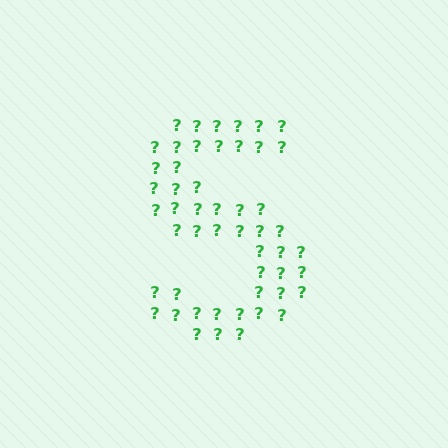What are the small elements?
The small elements are question marks.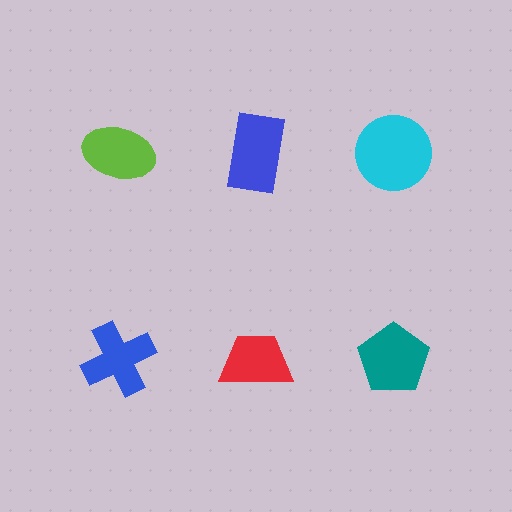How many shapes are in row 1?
3 shapes.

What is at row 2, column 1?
A blue cross.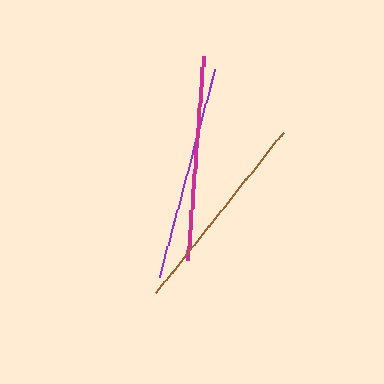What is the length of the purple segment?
The purple segment is approximately 215 pixels long.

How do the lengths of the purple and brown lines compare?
The purple and brown lines are approximately the same length.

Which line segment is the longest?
The purple line is the longest at approximately 215 pixels.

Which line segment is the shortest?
The magenta line is the shortest at approximately 205 pixels.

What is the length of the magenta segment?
The magenta segment is approximately 205 pixels long.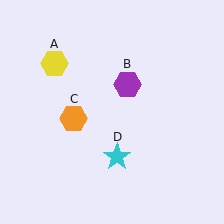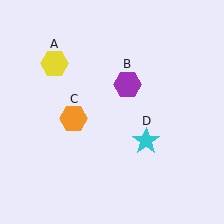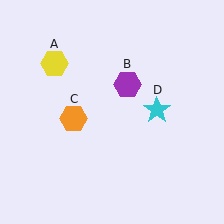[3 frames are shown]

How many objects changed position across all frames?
1 object changed position: cyan star (object D).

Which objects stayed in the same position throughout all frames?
Yellow hexagon (object A) and purple hexagon (object B) and orange hexagon (object C) remained stationary.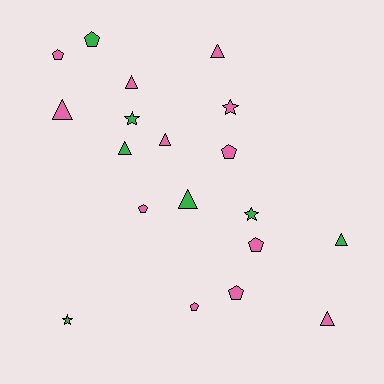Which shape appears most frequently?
Triangle, with 8 objects.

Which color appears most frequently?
Pink, with 12 objects.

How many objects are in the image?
There are 19 objects.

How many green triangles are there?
There are 3 green triangles.